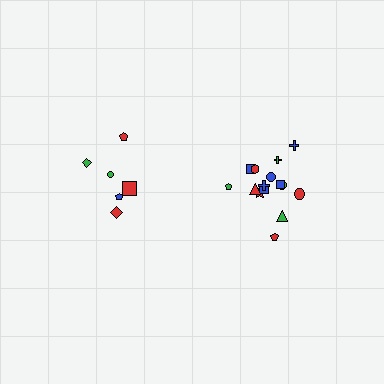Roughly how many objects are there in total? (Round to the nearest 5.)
Roughly 20 objects in total.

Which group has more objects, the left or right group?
The right group.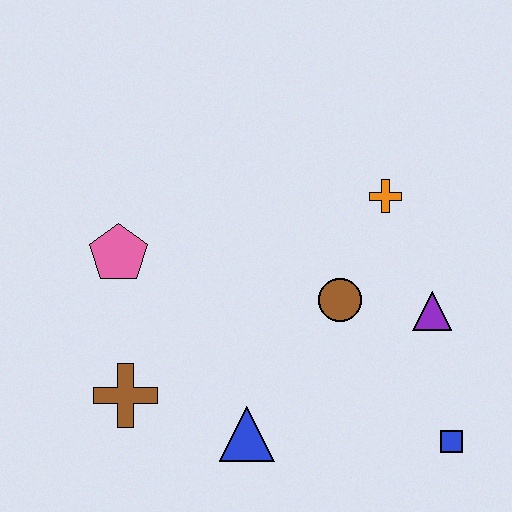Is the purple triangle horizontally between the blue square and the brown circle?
Yes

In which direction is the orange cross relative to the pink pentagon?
The orange cross is to the right of the pink pentagon.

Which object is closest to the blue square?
The purple triangle is closest to the blue square.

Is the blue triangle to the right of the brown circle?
No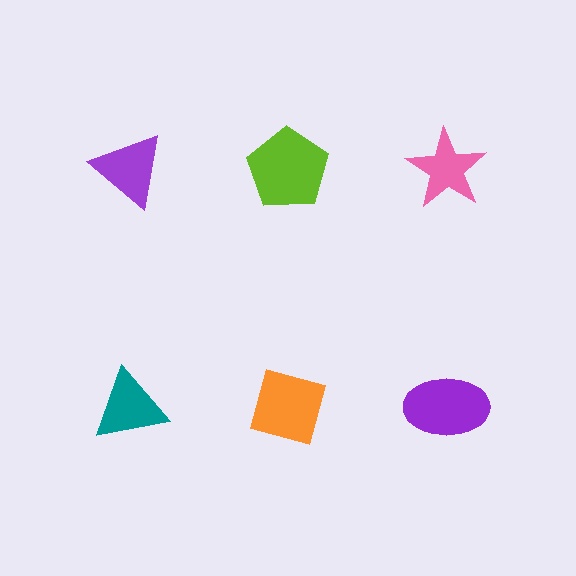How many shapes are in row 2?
3 shapes.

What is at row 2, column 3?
A purple ellipse.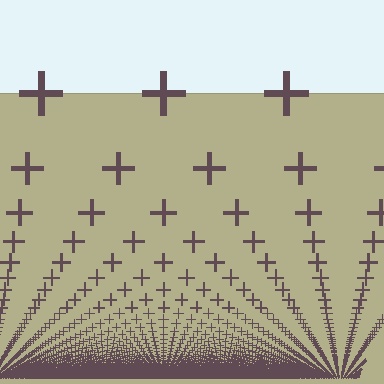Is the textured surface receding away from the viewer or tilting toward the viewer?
The surface appears to tilt toward the viewer. Texture elements get larger and sparser toward the top.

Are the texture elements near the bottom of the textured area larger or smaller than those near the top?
Smaller. The gradient is inverted — elements near the bottom are smaller and denser.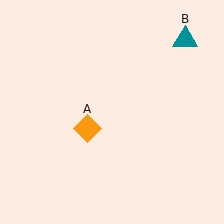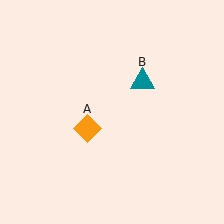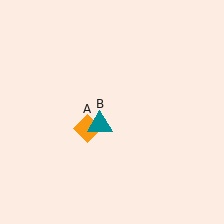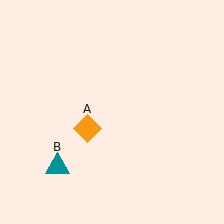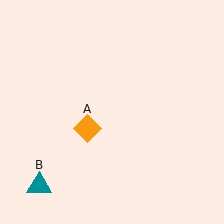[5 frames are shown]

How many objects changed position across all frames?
1 object changed position: teal triangle (object B).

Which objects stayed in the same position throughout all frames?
Orange diamond (object A) remained stationary.